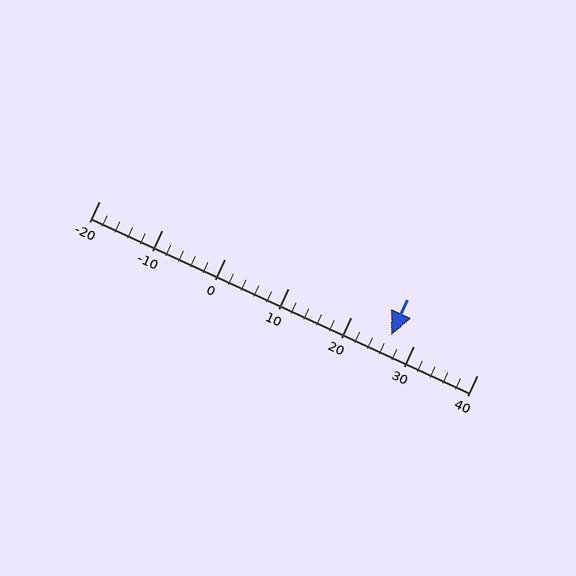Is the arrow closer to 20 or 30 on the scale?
The arrow is closer to 30.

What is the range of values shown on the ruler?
The ruler shows values from -20 to 40.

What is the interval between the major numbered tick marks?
The major tick marks are spaced 10 units apart.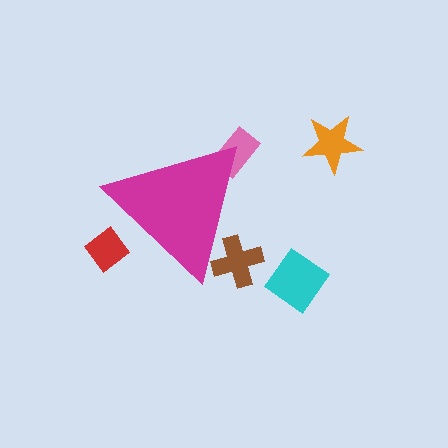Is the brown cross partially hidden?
Yes, the brown cross is partially hidden behind the magenta triangle.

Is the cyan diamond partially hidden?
No, the cyan diamond is fully visible.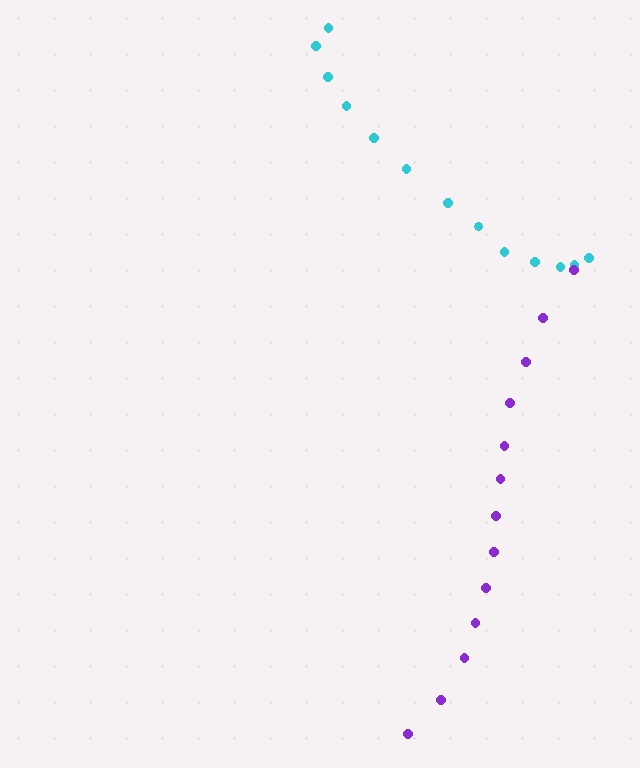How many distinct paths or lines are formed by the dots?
There are 2 distinct paths.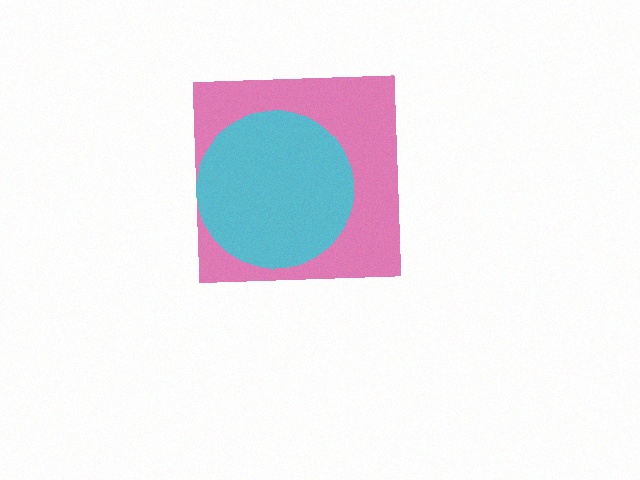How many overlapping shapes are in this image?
There are 2 overlapping shapes in the image.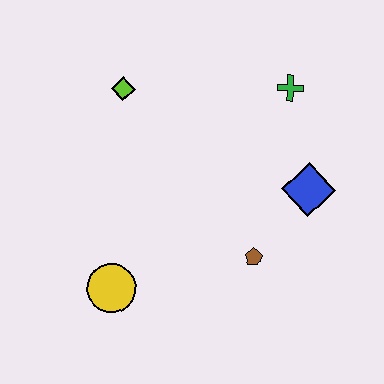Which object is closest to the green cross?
The blue diamond is closest to the green cross.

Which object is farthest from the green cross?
The yellow circle is farthest from the green cross.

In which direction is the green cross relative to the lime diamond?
The green cross is to the right of the lime diamond.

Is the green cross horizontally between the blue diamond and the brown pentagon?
Yes